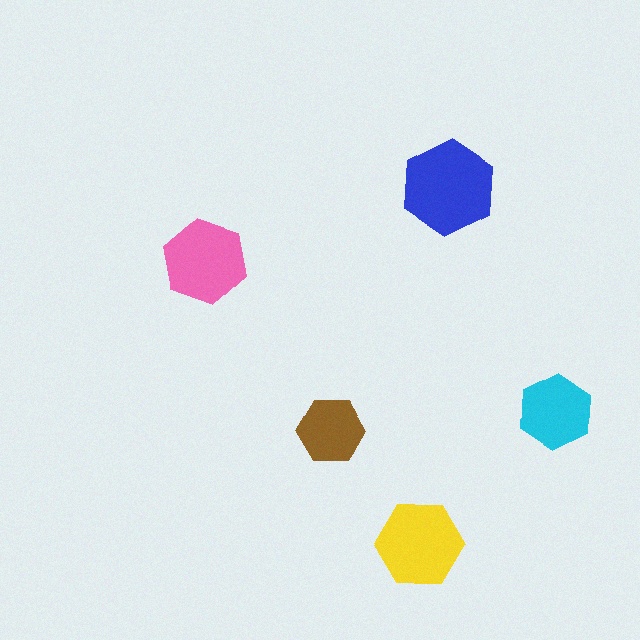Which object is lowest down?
The yellow hexagon is bottommost.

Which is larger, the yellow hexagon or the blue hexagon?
The blue one.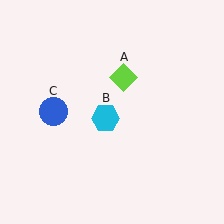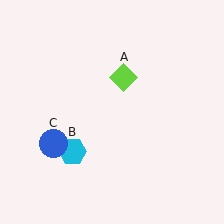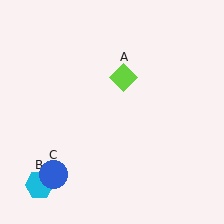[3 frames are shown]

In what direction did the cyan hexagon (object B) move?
The cyan hexagon (object B) moved down and to the left.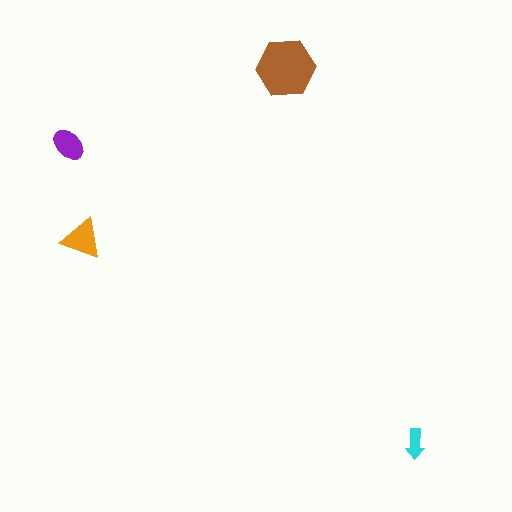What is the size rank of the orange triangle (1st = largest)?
2nd.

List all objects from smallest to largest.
The cyan arrow, the purple ellipse, the orange triangle, the brown hexagon.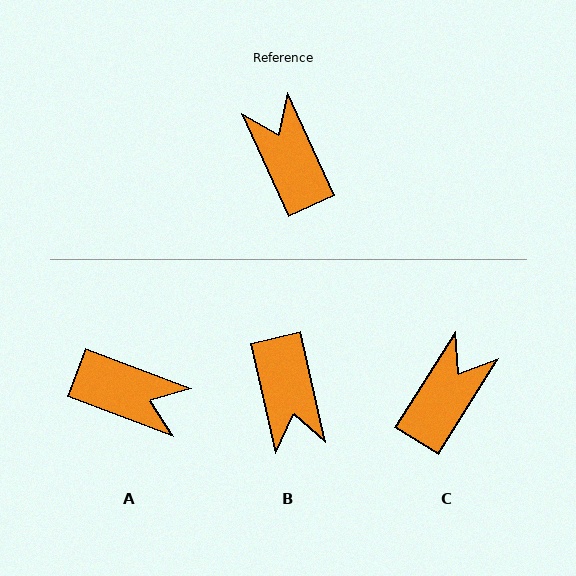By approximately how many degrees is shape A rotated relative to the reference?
Approximately 135 degrees clockwise.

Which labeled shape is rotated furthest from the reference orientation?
B, about 169 degrees away.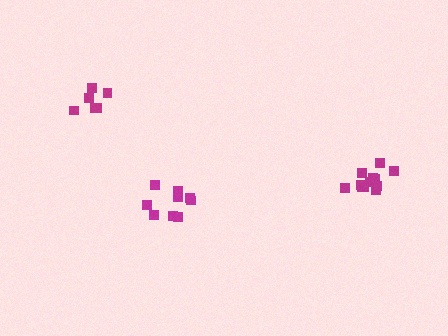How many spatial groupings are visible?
There are 3 spatial groupings.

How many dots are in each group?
Group 1: 12 dots, Group 2: 6 dots, Group 3: 9 dots (27 total).